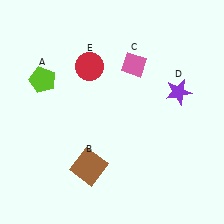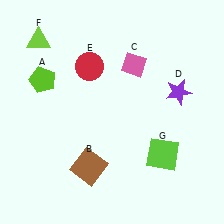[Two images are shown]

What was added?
A lime triangle (F), a lime square (G) were added in Image 2.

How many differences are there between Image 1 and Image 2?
There are 2 differences between the two images.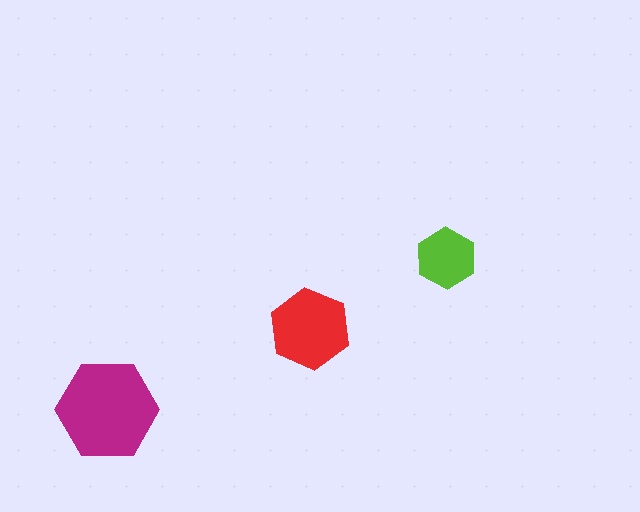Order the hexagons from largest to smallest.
the magenta one, the red one, the lime one.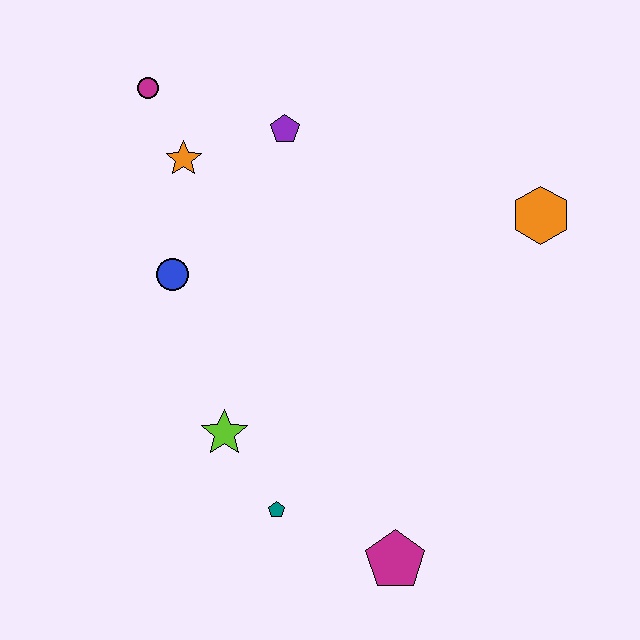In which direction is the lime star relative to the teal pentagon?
The lime star is above the teal pentagon.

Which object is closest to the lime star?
The teal pentagon is closest to the lime star.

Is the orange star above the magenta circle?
No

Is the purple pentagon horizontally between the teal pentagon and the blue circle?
No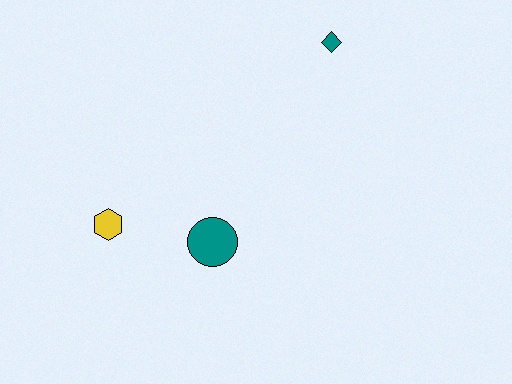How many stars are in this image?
There are no stars.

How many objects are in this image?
There are 3 objects.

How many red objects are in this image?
There are no red objects.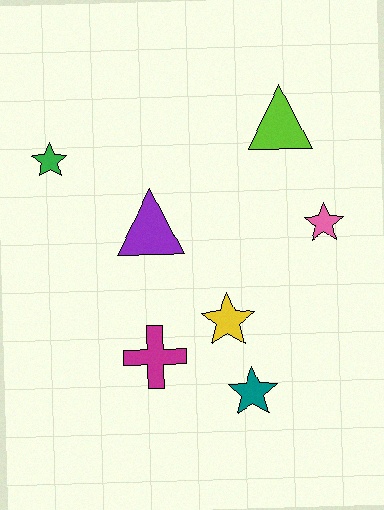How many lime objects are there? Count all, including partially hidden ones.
There is 1 lime object.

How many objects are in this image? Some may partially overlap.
There are 7 objects.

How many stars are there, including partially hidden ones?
There are 4 stars.